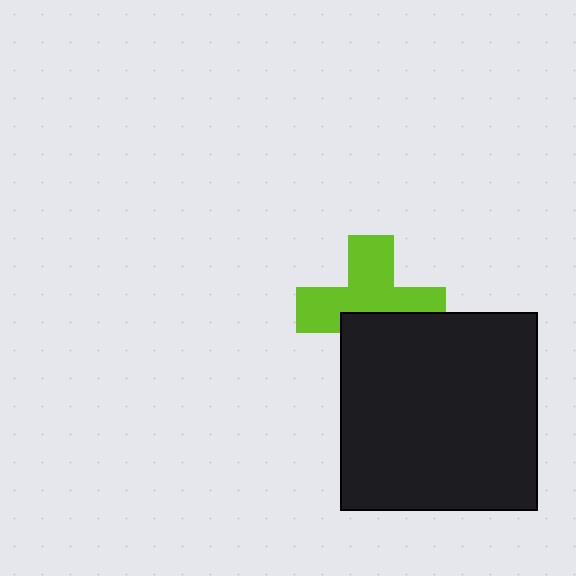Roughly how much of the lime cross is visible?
About half of it is visible (roughly 60%).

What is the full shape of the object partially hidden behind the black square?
The partially hidden object is a lime cross.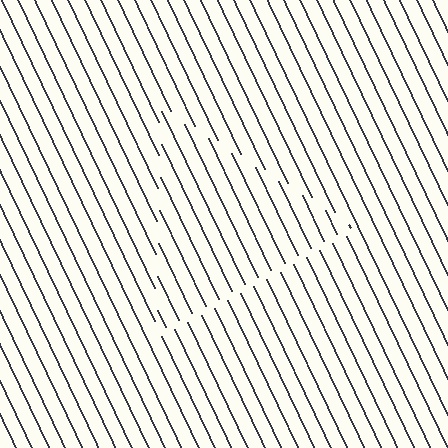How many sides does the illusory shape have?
3 sides — the line-ends trace a triangle.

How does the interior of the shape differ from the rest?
The interior of the shape contains the same grating, shifted by half a period — the contour is defined by the phase discontinuity where line-ends from the inner and outer gratings abut.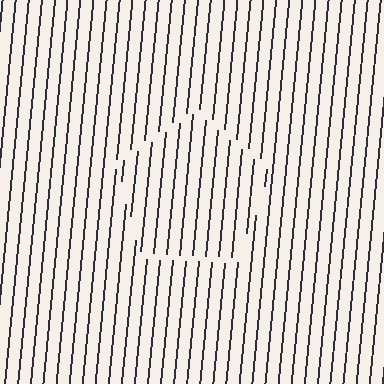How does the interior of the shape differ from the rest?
The interior of the shape contains the same grating, shifted by half a period — the contour is defined by the phase discontinuity where line-ends from the inner and outer gratings abut.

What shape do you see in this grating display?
An illusory pentagon. The interior of the shape contains the same grating, shifted by half a period — the contour is defined by the phase discontinuity where line-ends from the inner and outer gratings abut.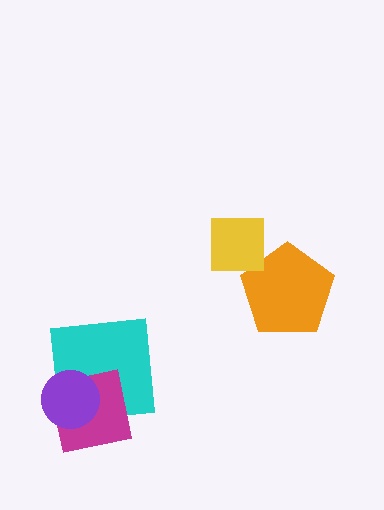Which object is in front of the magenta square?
The purple circle is in front of the magenta square.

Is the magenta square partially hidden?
Yes, it is partially covered by another shape.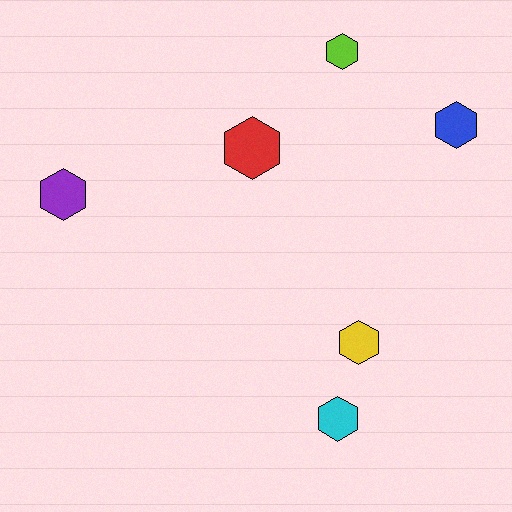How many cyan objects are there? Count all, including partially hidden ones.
There is 1 cyan object.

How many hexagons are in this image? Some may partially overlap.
There are 6 hexagons.